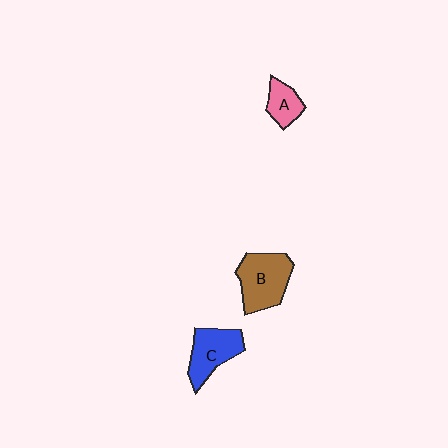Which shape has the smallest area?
Shape A (pink).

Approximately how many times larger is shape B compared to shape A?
Approximately 2.0 times.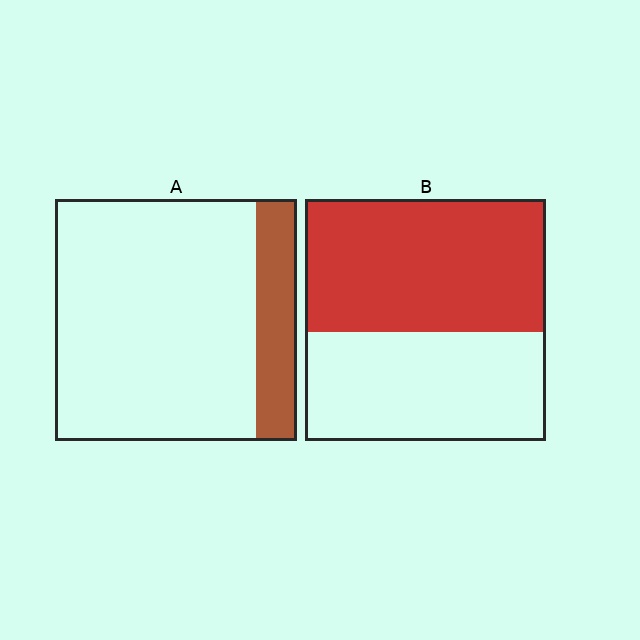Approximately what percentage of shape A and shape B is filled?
A is approximately 15% and B is approximately 55%.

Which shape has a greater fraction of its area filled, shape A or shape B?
Shape B.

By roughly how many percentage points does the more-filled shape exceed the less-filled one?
By roughly 40 percentage points (B over A).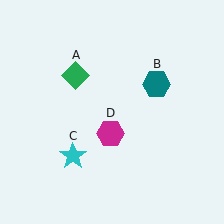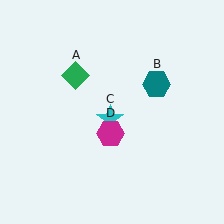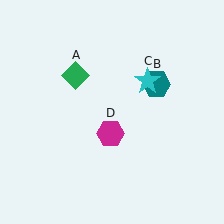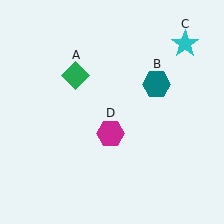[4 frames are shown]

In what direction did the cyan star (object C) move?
The cyan star (object C) moved up and to the right.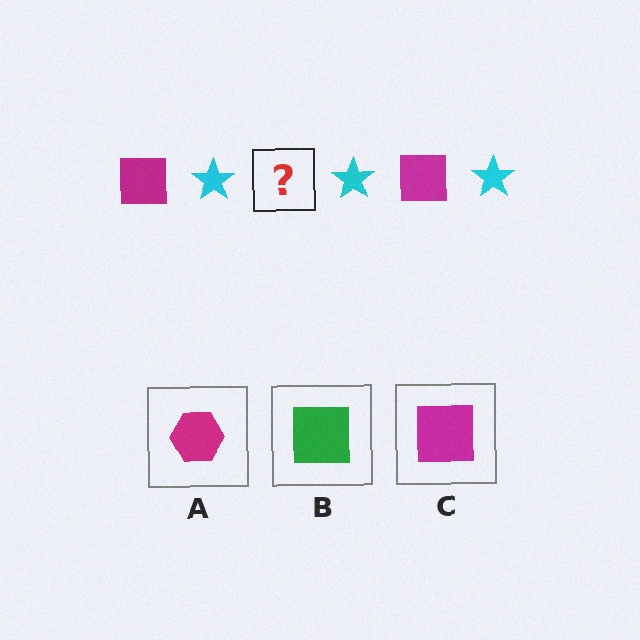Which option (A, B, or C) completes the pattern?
C.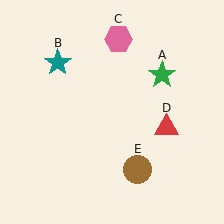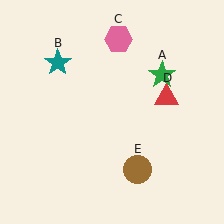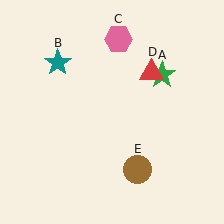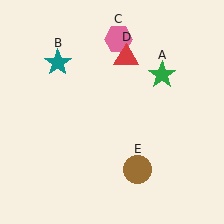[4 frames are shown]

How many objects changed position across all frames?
1 object changed position: red triangle (object D).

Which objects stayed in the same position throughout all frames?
Green star (object A) and teal star (object B) and pink hexagon (object C) and brown circle (object E) remained stationary.